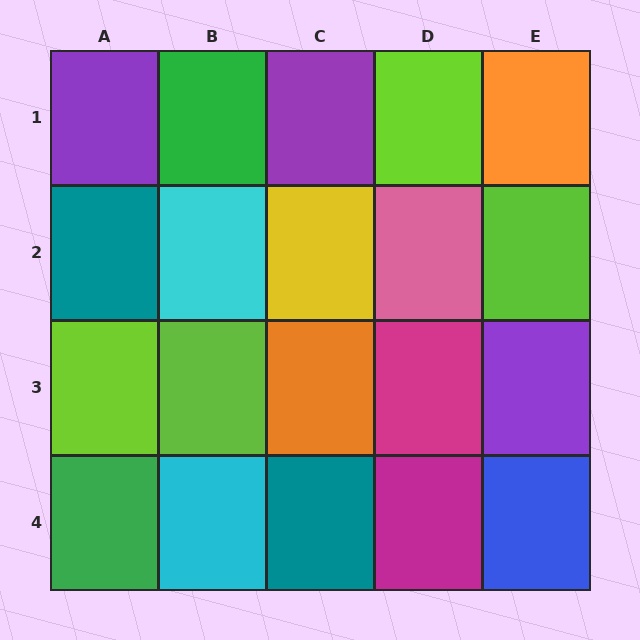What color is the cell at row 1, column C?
Purple.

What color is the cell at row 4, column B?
Cyan.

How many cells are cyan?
2 cells are cyan.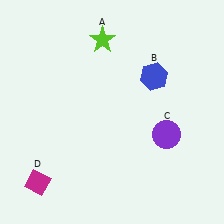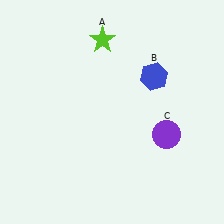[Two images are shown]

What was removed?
The magenta diamond (D) was removed in Image 2.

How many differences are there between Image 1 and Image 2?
There is 1 difference between the two images.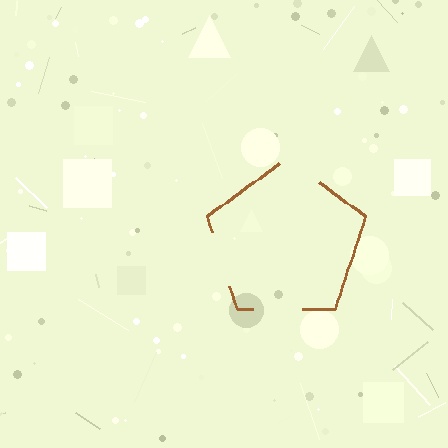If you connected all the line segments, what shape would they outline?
They would outline a pentagon.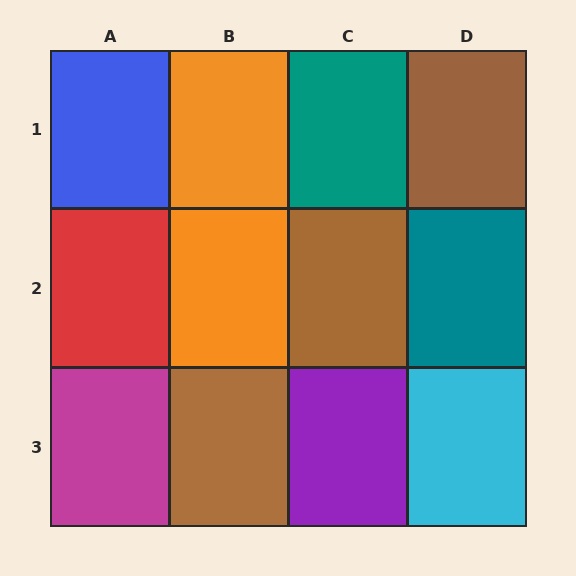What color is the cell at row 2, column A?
Red.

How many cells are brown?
3 cells are brown.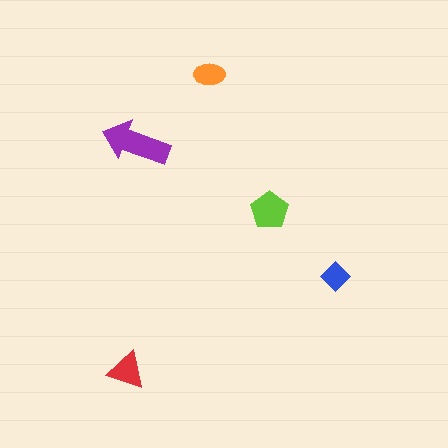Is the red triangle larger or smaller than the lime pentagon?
Smaller.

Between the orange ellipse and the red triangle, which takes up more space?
The red triangle.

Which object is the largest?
The purple arrow.